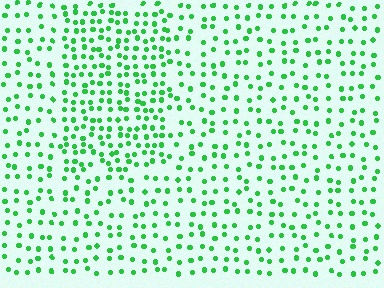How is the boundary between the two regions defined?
The boundary is defined by a change in element density (approximately 1.7x ratio). All elements are the same color, size, and shape.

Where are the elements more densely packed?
The elements are more densely packed inside the rectangle boundary.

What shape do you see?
I see a rectangle.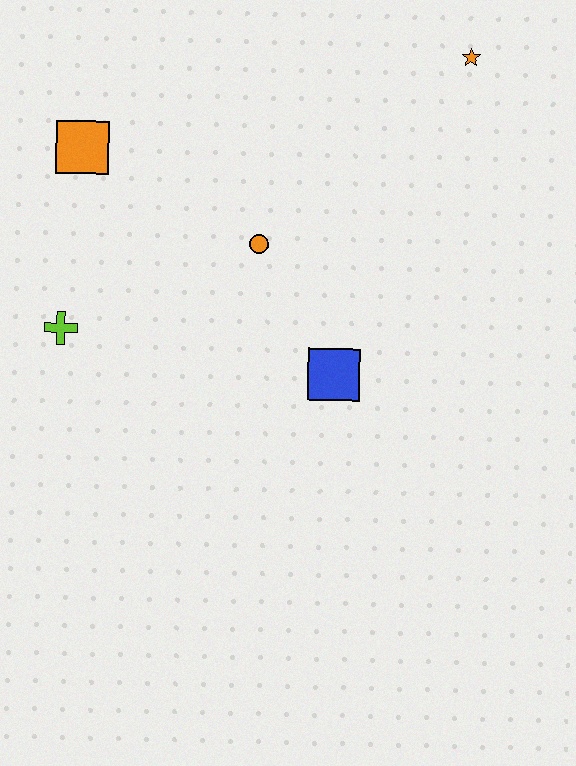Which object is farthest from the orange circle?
The orange star is farthest from the orange circle.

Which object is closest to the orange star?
The orange circle is closest to the orange star.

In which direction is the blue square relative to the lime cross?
The blue square is to the right of the lime cross.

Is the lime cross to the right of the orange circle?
No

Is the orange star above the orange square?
Yes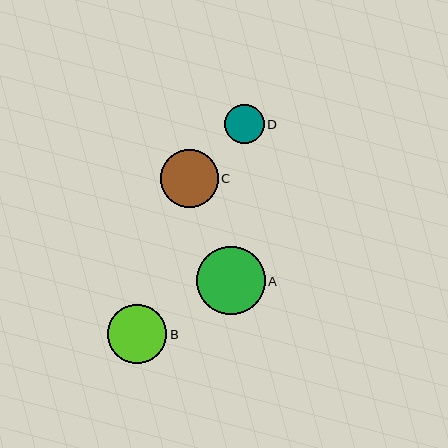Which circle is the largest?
Circle A is the largest with a size of approximately 69 pixels.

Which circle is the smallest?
Circle D is the smallest with a size of approximately 39 pixels.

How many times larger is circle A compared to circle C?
Circle A is approximately 1.2 times the size of circle C.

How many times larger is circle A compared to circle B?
Circle A is approximately 1.1 times the size of circle B.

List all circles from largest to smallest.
From largest to smallest: A, B, C, D.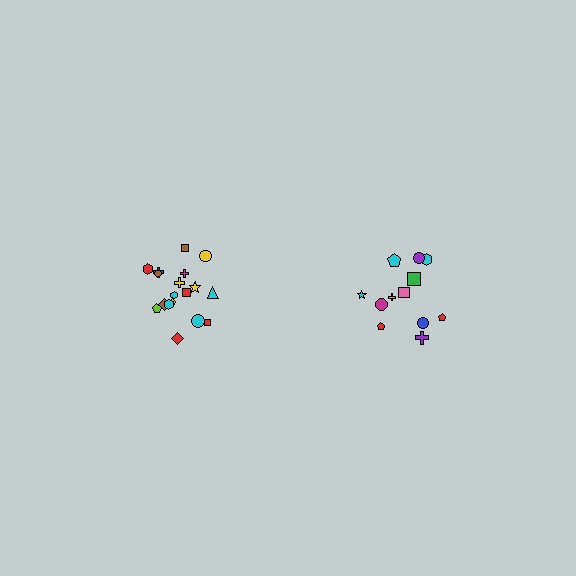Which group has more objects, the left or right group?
The left group.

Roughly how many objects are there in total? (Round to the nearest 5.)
Roughly 30 objects in total.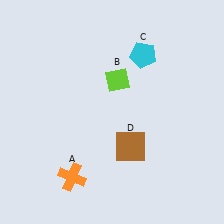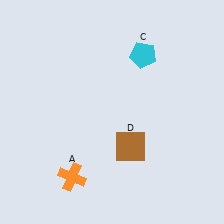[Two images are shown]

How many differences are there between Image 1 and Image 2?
There is 1 difference between the two images.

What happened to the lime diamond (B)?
The lime diamond (B) was removed in Image 2. It was in the top-right area of Image 1.